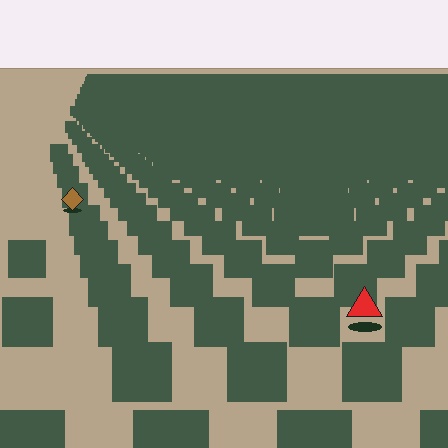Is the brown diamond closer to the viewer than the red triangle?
No. The red triangle is closer — you can tell from the texture gradient: the ground texture is coarser near it.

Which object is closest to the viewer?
The red triangle is closest. The texture marks near it are larger and more spread out.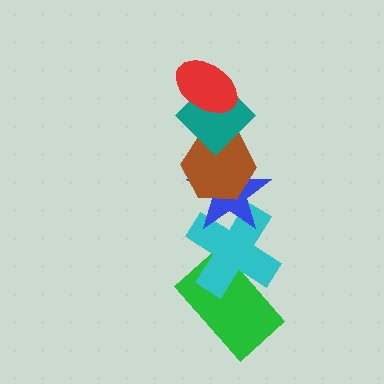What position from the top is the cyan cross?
The cyan cross is 5th from the top.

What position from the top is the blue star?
The blue star is 4th from the top.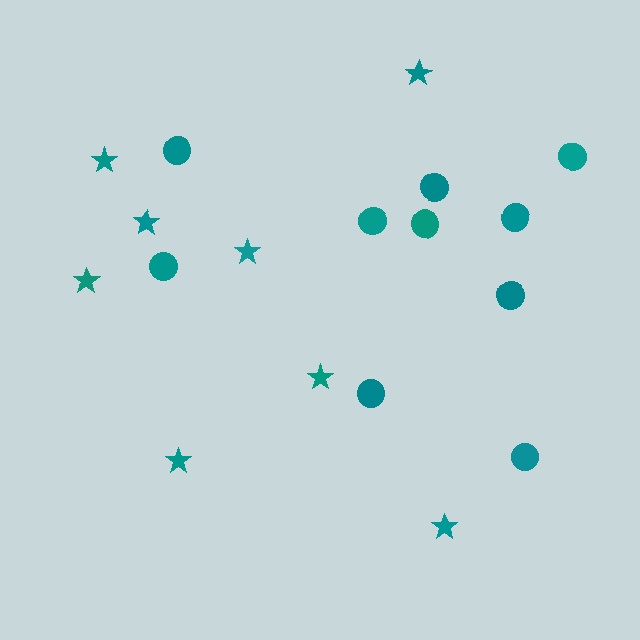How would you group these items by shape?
There are 2 groups: one group of circles (10) and one group of stars (8).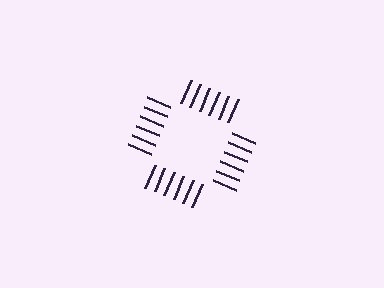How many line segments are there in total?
24 — 6 along each of the 4 edges.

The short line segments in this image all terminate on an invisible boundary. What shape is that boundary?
An illusory square — the line segments terminate on its edges but no continuous stroke is drawn.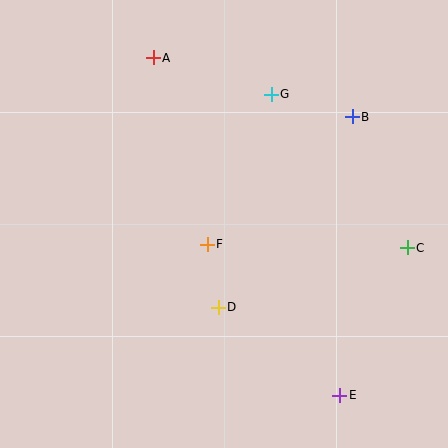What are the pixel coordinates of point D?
Point D is at (218, 307).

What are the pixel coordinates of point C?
Point C is at (407, 248).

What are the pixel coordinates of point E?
Point E is at (340, 395).